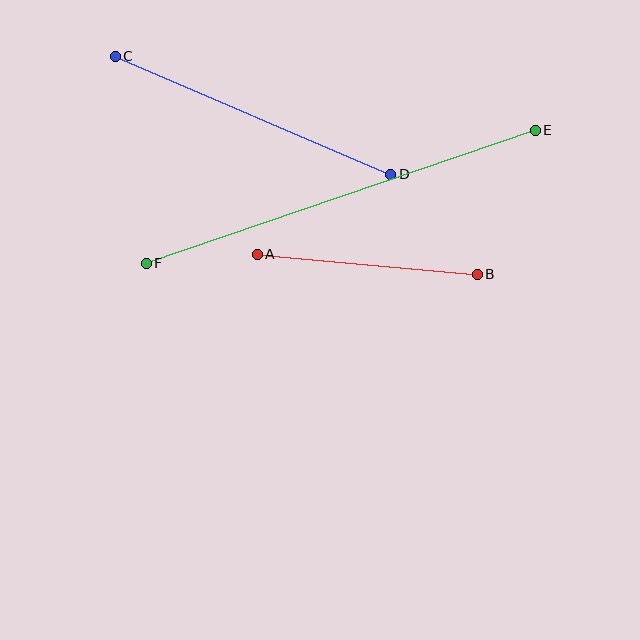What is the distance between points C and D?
The distance is approximately 300 pixels.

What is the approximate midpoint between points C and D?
The midpoint is at approximately (253, 115) pixels.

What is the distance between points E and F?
The distance is approximately 411 pixels.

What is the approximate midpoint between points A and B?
The midpoint is at approximately (367, 264) pixels.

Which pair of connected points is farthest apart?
Points E and F are farthest apart.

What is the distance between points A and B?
The distance is approximately 221 pixels.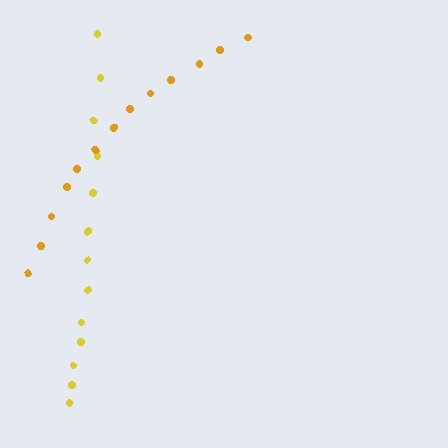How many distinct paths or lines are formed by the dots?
There are 2 distinct paths.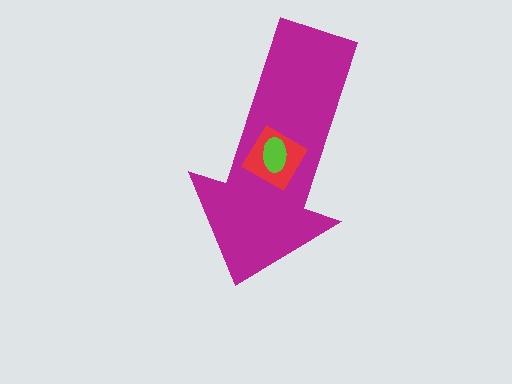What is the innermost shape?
The lime ellipse.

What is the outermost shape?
The magenta arrow.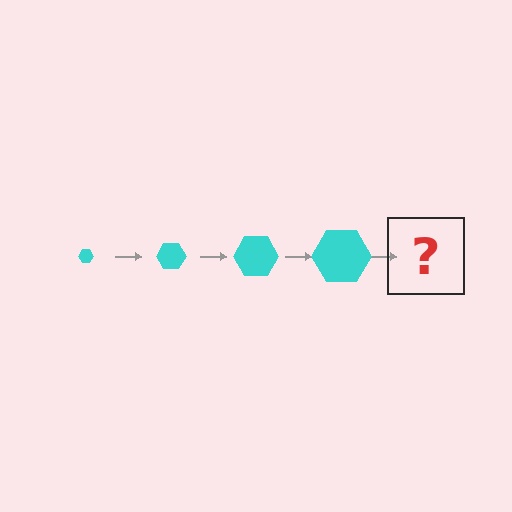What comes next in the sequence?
The next element should be a cyan hexagon, larger than the previous one.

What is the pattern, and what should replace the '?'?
The pattern is that the hexagon gets progressively larger each step. The '?' should be a cyan hexagon, larger than the previous one.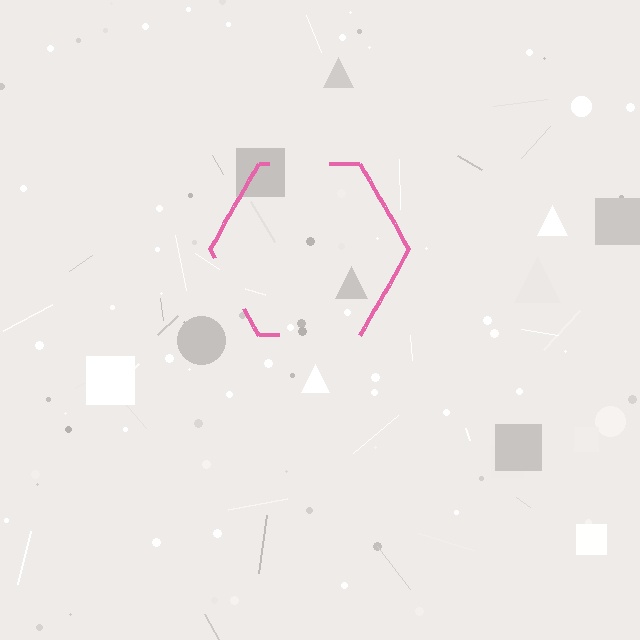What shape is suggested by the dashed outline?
The dashed outline suggests a hexagon.